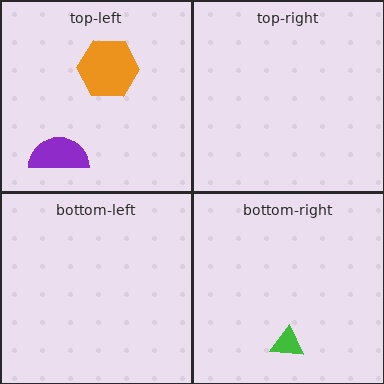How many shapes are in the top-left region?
2.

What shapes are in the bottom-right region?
The green triangle.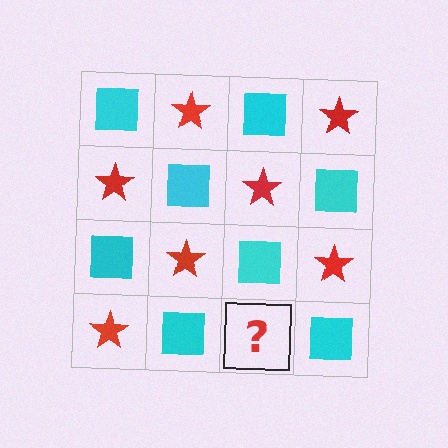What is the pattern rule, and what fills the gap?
The rule is that it alternates cyan square and red star in a checkerboard pattern. The gap should be filled with a red star.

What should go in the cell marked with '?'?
The missing cell should contain a red star.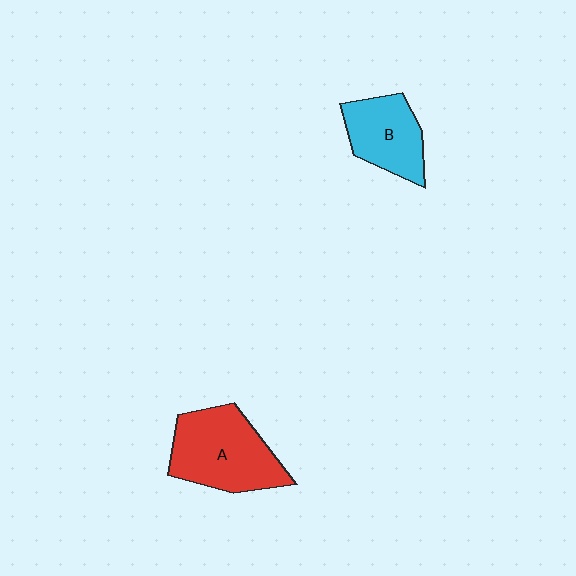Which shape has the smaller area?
Shape B (cyan).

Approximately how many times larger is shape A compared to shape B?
Approximately 1.4 times.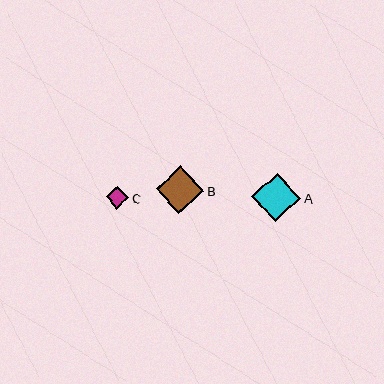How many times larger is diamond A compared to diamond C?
Diamond A is approximately 2.1 times the size of diamond C.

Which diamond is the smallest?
Diamond C is the smallest with a size of approximately 23 pixels.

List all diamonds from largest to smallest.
From largest to smallest: A, B, C.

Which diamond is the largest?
Diamond A is the largest with a size of approximately 49 pixels.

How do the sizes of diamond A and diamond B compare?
Diamond A and diamond B are approximately the same size.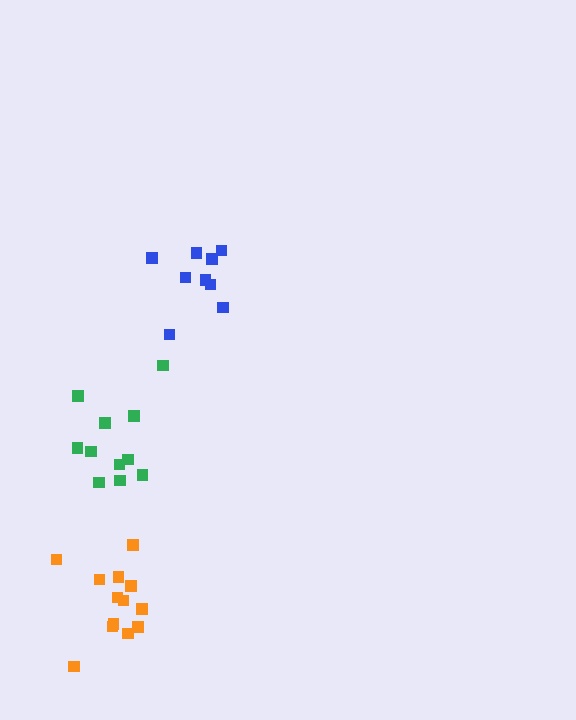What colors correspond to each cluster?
The clusters are colored: orange, blue, green.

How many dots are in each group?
Group 1: 13 dots, Group 2: 9 dots, Group 3: 11 dots (33 total).